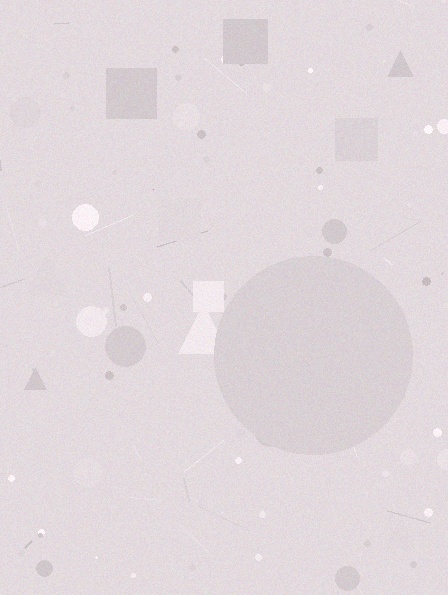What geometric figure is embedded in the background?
A circle is embedded in the background.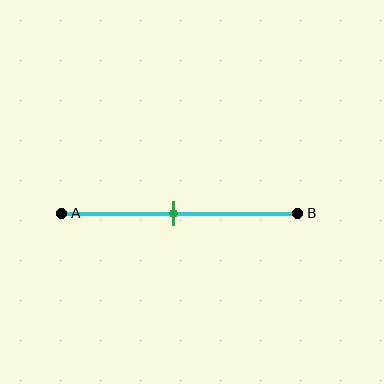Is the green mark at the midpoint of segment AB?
Yes, the mark is approximately at the midpoint.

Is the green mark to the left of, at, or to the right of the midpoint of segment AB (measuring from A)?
The green mark is approximately at the midpoint of segment AB.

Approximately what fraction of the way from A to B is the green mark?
The green mark is approximately 45% of the way from A to B.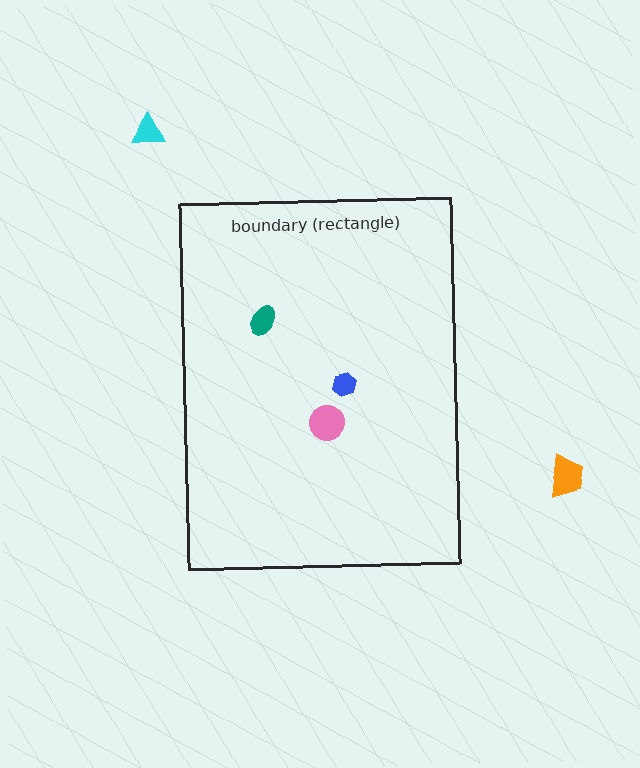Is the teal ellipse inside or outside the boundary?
Inside.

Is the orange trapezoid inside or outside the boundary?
Outside.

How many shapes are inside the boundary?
3 inside, 2 outside.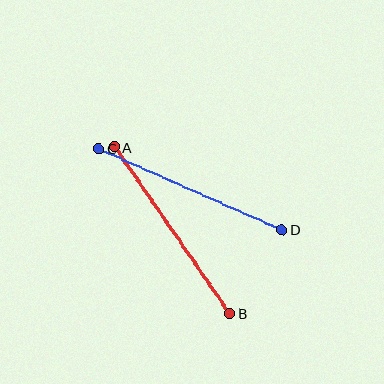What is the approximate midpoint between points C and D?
The midpoint is at approximately (191, 189) pixels.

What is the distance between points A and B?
The distance is approximately 203 pixels.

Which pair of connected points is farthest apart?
Points A and B are farthest apart.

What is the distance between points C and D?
The distance is approximately 200 pixels.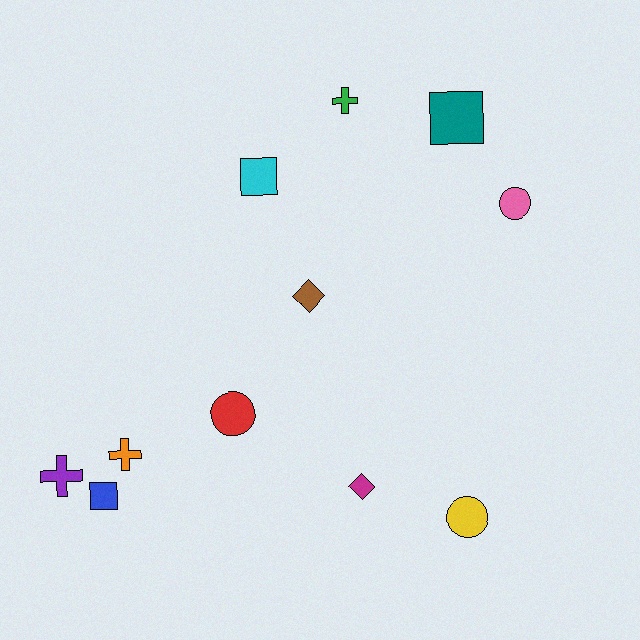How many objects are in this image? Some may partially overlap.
There are 11 objects.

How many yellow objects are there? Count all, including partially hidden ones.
There is 1 yellow object.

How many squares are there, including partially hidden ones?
There are 3 squares.